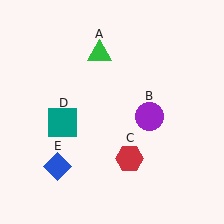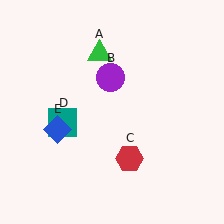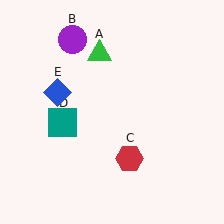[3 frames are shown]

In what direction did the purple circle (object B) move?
The purple circle (object B) moved up and to the left.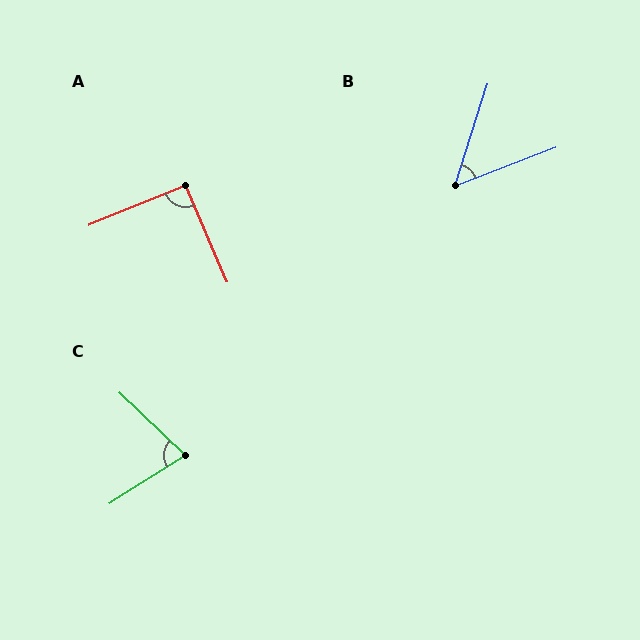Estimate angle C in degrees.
Approximately 76 degrees.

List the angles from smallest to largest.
B (51°), C (76°), A (91°).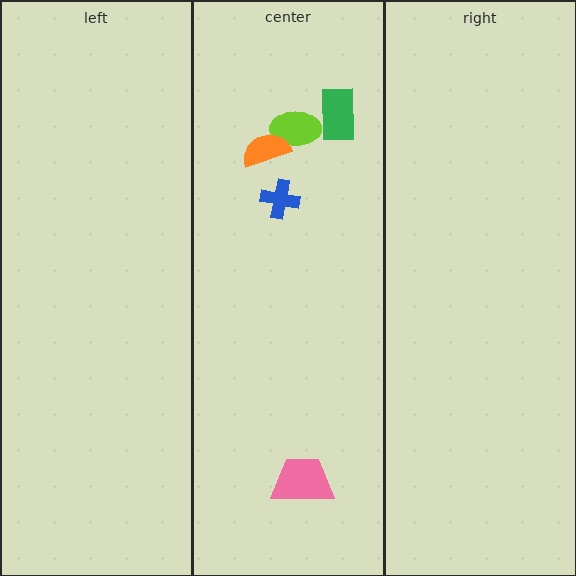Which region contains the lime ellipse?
The center region.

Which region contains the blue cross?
The center region.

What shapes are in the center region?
The pink trapezoid, the green rectangle, the blue cross, the lime ellipse, the orange semicircle.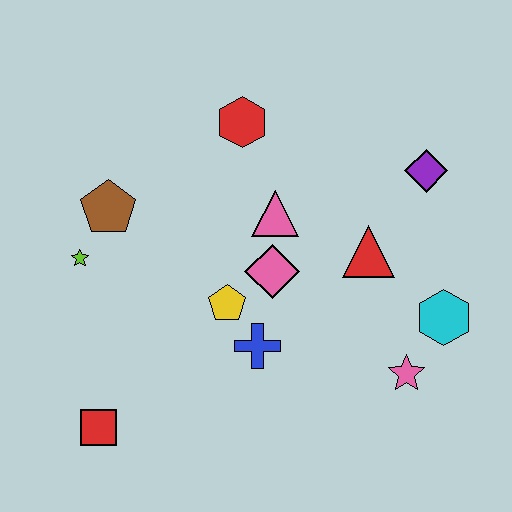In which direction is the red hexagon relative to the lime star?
The red hexagon is to the right of the lime star.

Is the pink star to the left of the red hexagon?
No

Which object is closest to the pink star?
The cyan hexagon is closest to the pink star.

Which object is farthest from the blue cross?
The purple diamond is farthest from the blue cross.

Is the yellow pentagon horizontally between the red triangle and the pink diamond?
No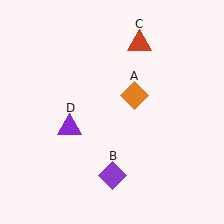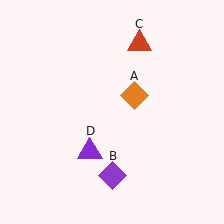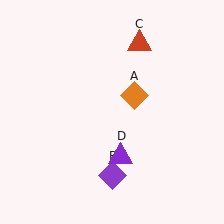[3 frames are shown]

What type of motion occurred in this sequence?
The purple triangle (object D) rotated counterclockwise around the center of the scene.